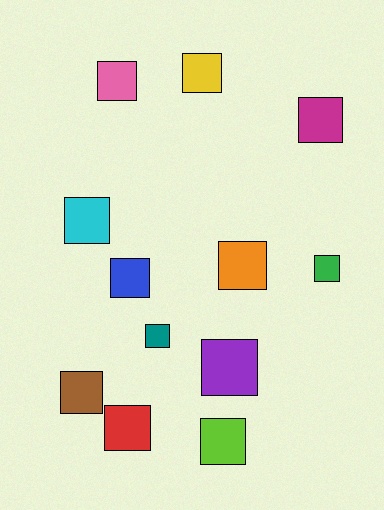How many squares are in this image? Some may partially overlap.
There are 12 squares.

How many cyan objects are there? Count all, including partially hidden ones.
There is 1 cyan object.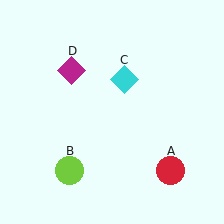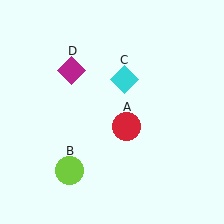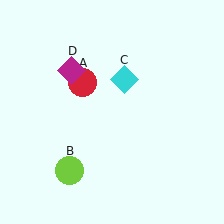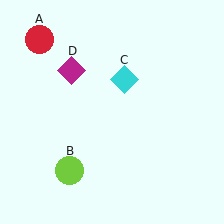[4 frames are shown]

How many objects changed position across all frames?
1 object changed position: red circle (object A).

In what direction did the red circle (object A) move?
The red circle (object A) moved up and to the left.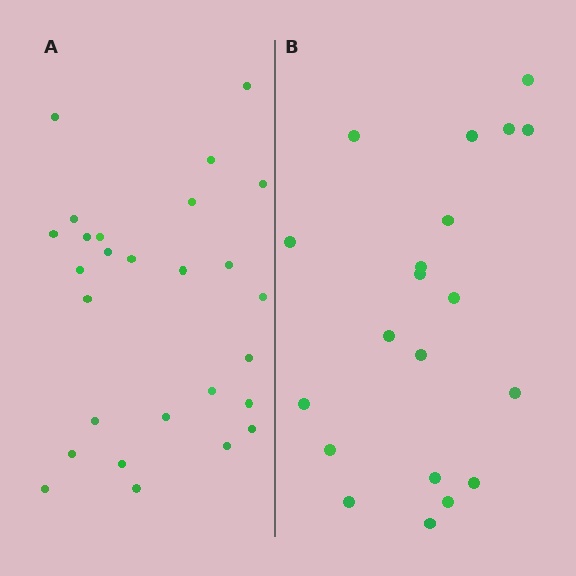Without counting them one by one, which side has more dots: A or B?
Region A (the left region) has more dots.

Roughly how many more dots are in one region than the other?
Region A has roughly 8 or so more dots than region B.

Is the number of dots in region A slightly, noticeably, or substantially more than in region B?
Region A has noticeably more, but not dramatically so. The ratio is roughly 1.4 to 1.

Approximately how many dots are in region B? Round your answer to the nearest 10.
About 20 dots.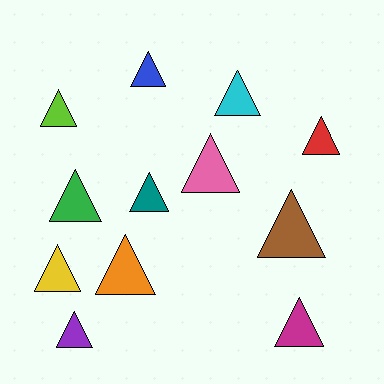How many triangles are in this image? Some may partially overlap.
There are 12 triangles.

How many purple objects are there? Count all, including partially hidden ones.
There is 1 purple object.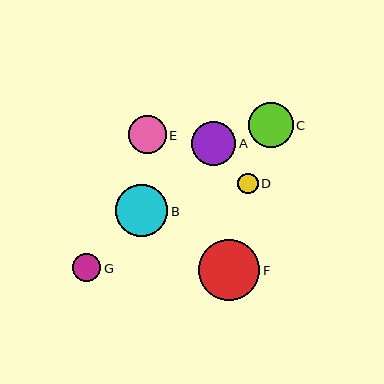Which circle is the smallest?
Circle D is the smallest with a size of approximately 20 pixels.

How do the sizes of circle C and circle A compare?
Circle C and circle A are approximately the same size.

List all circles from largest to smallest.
From largest to smallest: F, B, C, A, E, G, D.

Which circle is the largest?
Circle F is the largest with a size of approximately 61 pixels.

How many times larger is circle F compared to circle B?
Circle F is approximately 1.2 times the size of circle B.